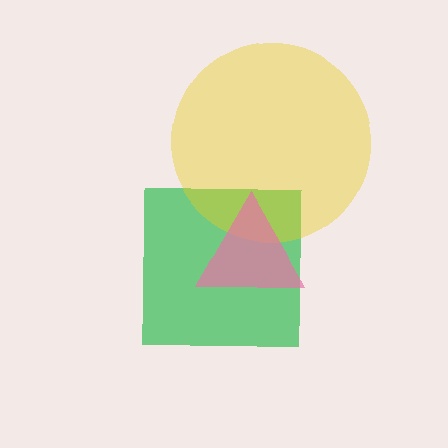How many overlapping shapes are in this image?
There are 3 overlapping shapes in the image.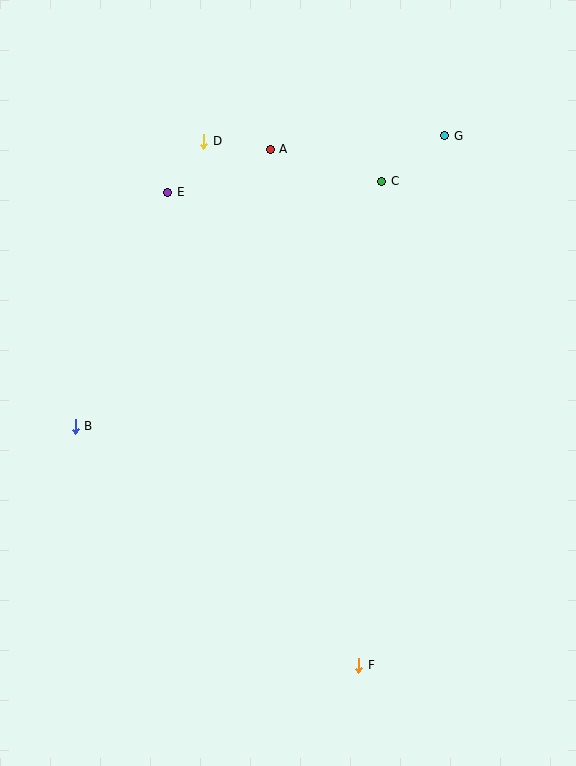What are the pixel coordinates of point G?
Point G is at (445, 136).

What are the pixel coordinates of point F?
Point F is at (359, 665).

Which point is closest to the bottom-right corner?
Point F is closest to the bottom-right corner.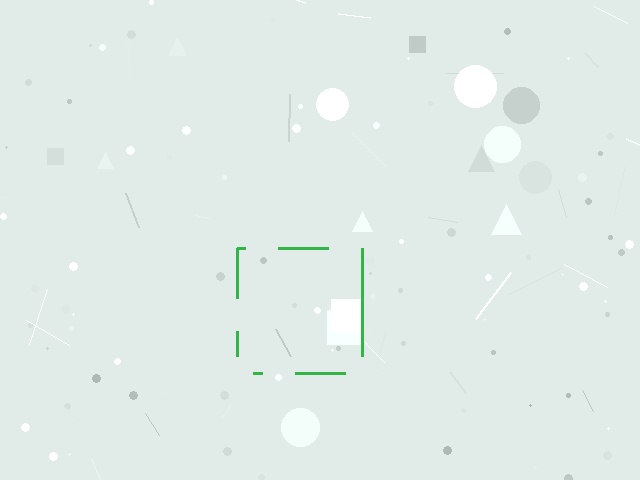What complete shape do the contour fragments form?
The contour fragments form a square.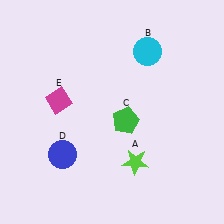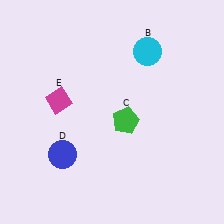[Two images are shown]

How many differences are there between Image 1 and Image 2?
There is 1 difference between the two images.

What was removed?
The lime star (A) was removed in Image 2.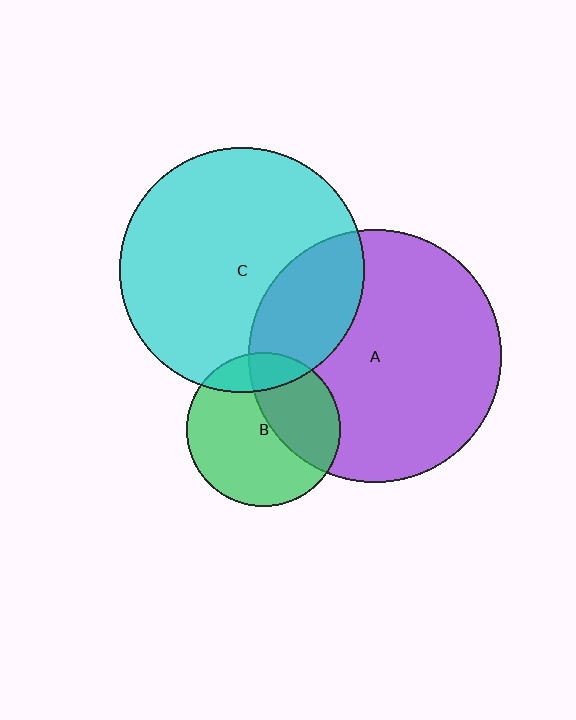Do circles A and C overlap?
Yes.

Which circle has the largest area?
Circle A (purple).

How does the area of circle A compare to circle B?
Approximately 2.7 times.